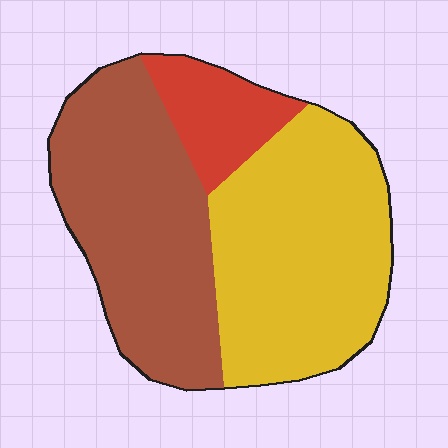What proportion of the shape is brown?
Brown covers roughly 40% of the shape.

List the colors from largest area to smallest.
From largest to smallest: yellow, brown, red.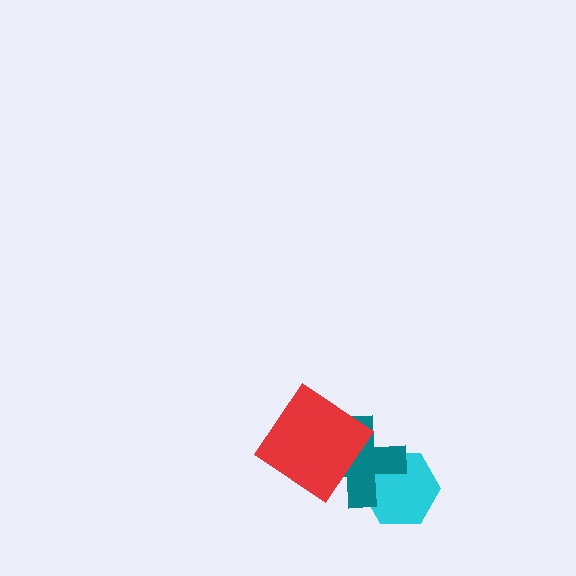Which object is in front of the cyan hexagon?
The teal cross is in front of the cyan hexagon.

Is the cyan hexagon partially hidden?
Yes, it is partially covered by another shape.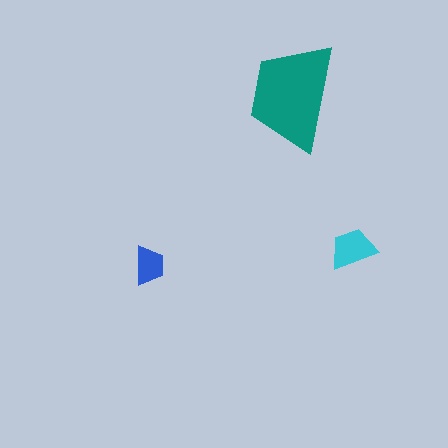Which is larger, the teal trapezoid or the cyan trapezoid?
The teal one.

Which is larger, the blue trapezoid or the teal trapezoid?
The teal one.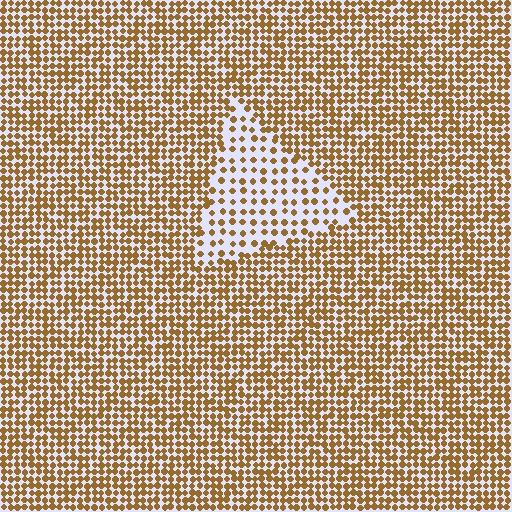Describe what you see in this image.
The image contains small brown elements arranged at two different densities. A triangle-shaped region is visible where the elements are less densely packed than the surrounding area.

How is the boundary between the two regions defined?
The boundary is defined by a change in element density (approximately 2.2x ratio). All elements are the same color, size, and shape.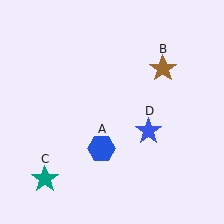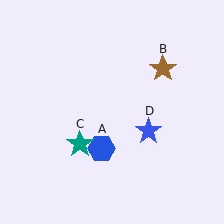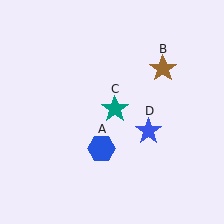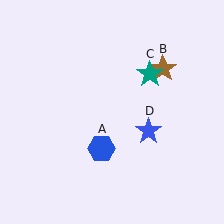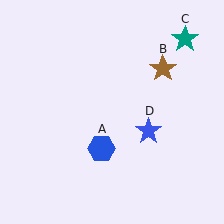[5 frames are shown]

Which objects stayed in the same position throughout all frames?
Blue hexagon (object A) and brown star (object B) and blue star (object D) remained stationary.